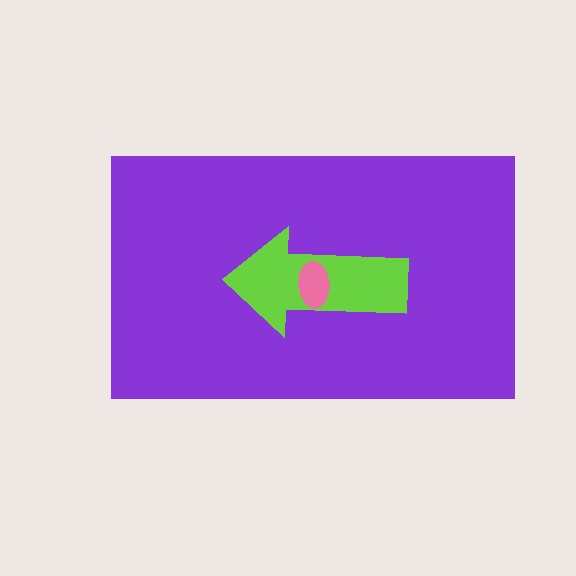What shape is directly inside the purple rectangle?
The lime arrow.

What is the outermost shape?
The purple rectangle.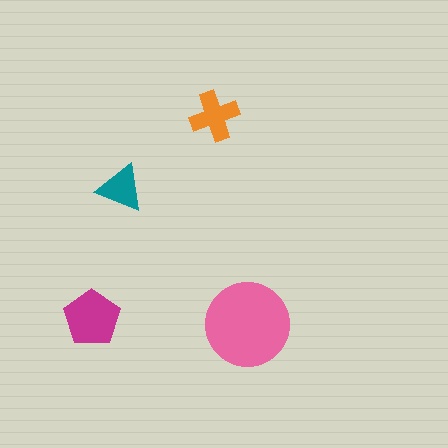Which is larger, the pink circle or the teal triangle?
The pink circle.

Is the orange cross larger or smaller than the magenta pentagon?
Smaller.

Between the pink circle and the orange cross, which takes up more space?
The pink circle.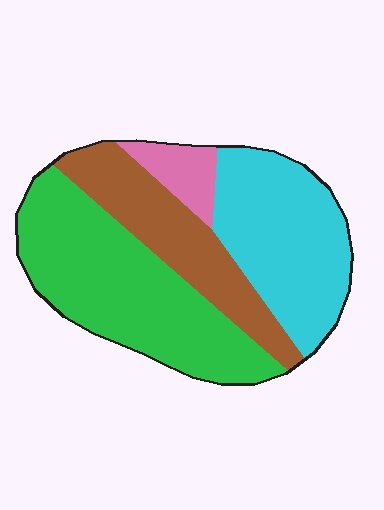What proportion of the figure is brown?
Brown covers 23% of the figure.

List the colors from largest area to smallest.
From largest to smallest: green, cyan, brown, pink.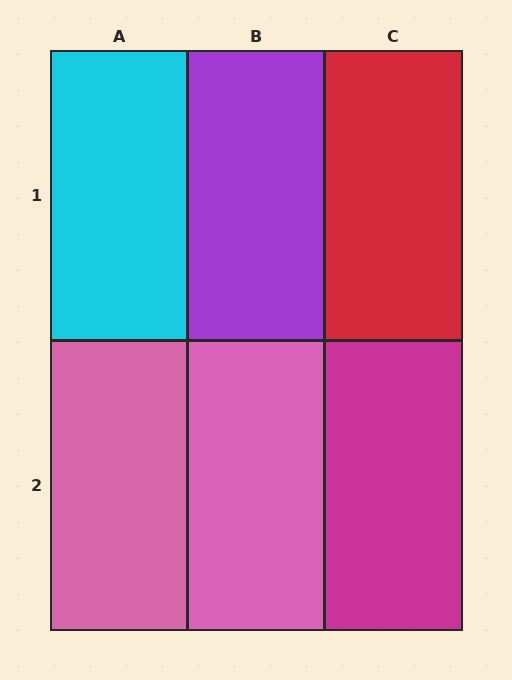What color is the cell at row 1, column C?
Red.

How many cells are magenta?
1 cell is magenta.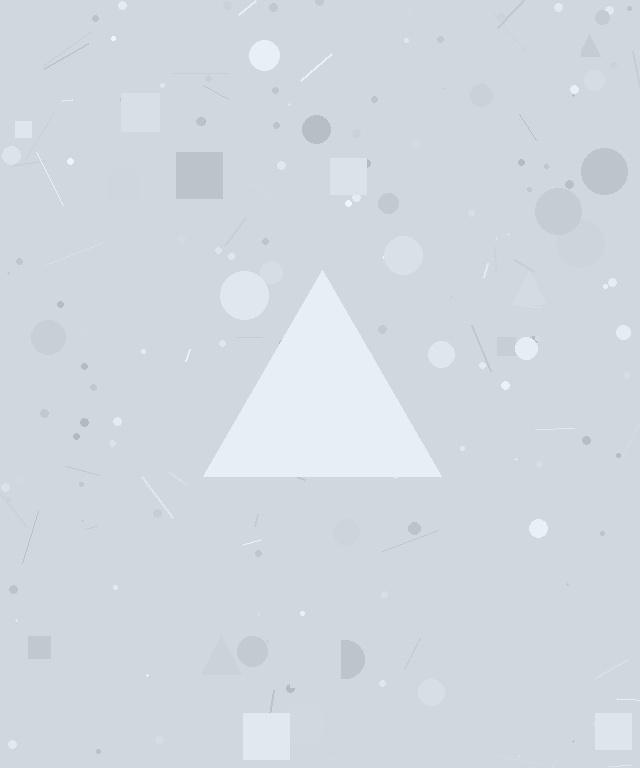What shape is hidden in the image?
A triangle is hidden in the image.